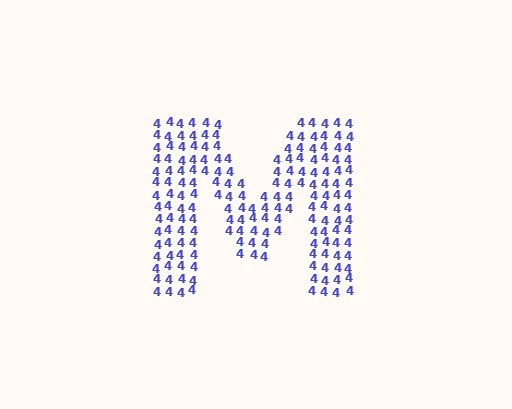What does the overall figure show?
The overall figure shows the letter M.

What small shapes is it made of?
It is made of small digit 4's.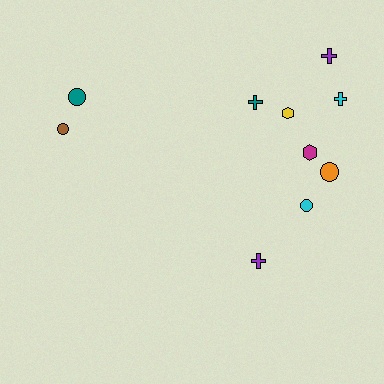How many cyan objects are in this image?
There are 2 cyan objects.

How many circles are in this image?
There are 4 circles.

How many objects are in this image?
There are 10 objects.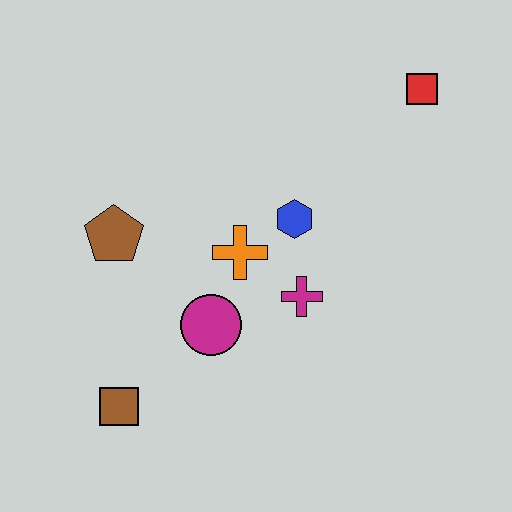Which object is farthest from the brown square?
The red square is farthest from the brown square.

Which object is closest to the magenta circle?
The orange cross is closest to the magenta circle.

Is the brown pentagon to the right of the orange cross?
No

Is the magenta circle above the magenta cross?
No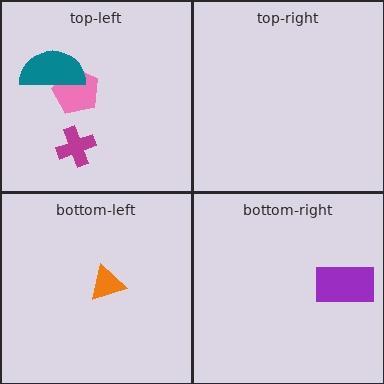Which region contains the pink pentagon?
The top-left region.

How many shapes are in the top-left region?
3.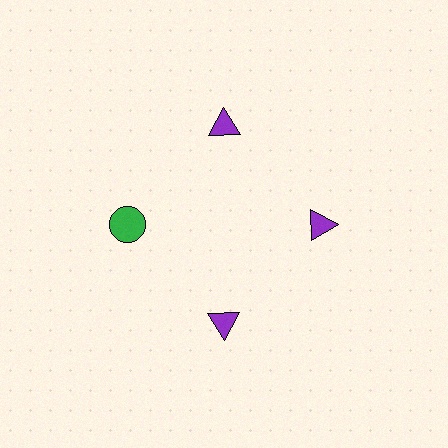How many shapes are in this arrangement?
There are 4 shapes arranged in a ring pattern.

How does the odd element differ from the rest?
It differs in both color (green instead of purple) and shape (circle instead of triangle).